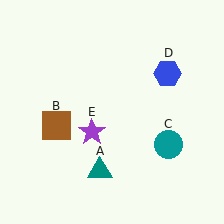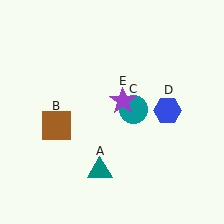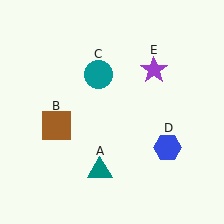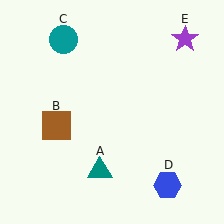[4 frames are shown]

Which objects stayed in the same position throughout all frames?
Teal triangle (object A) and brown square (object B) remained stationary.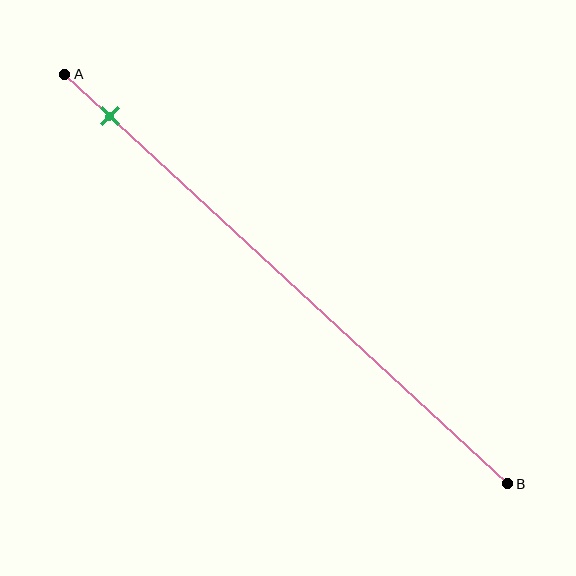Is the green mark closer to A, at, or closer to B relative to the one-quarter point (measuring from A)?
The green mark is closer to point A than the one-quarter point of segment AB.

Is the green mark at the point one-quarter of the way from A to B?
No, the mark is at about 10% from A, not at the 25% one-quarter point.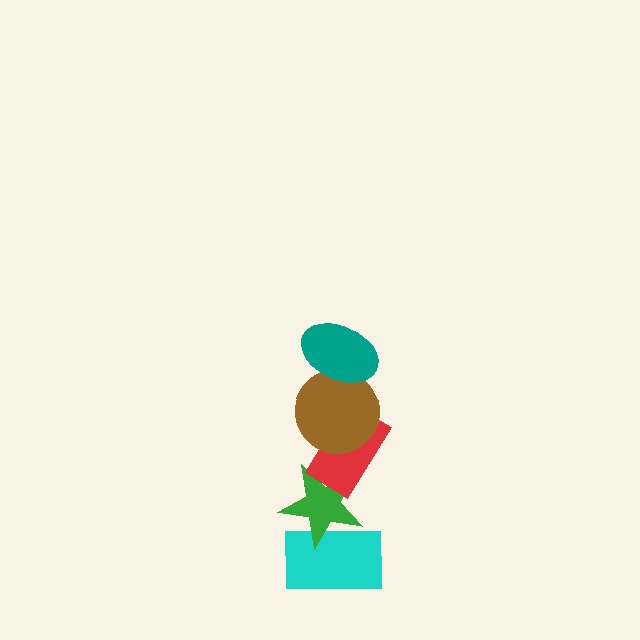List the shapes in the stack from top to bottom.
From top to bottom: the teal ellipse, the brown circle, the red rectangle, the green star, the cyan rectangle.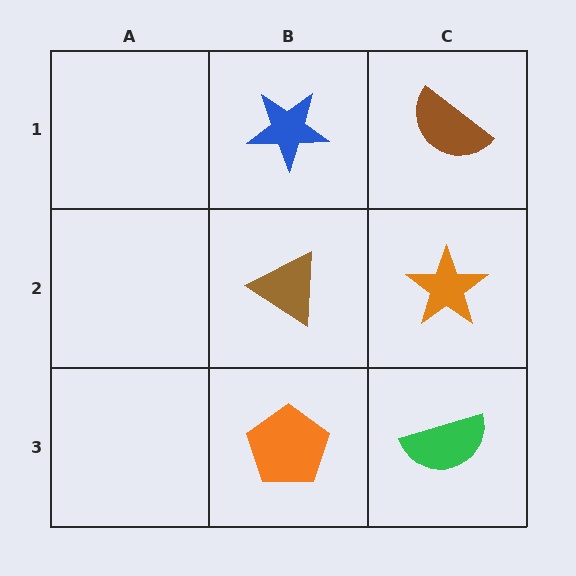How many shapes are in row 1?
2 shapes.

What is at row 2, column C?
An orange star.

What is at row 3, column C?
A green semicircle.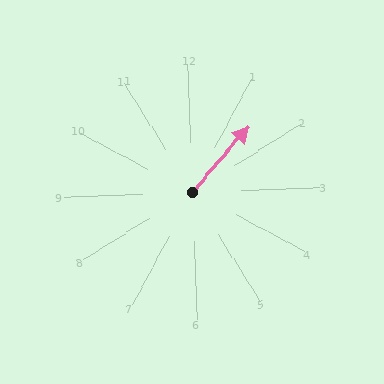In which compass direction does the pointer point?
Northeast.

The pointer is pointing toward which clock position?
Roughly 1 o'clock.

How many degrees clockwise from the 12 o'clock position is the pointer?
Approximately 43 degrees.